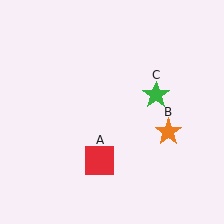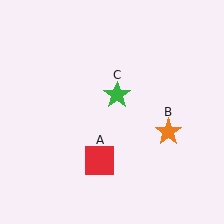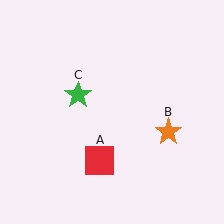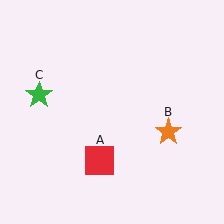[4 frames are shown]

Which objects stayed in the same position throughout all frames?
Red square (object A) and orange star (object B) remained stationary.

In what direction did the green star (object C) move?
The green star (object C) moved left.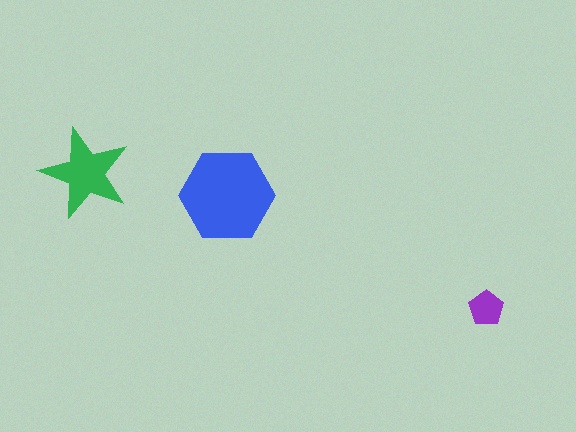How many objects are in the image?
There are 3 objects in the image.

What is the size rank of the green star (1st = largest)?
2nd.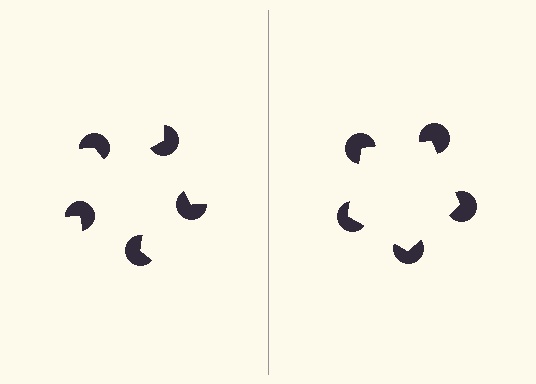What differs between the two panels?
The pac-man discs are positioned identically on both sides; only the wedge orientations differ. On the right they align to a pentagon; on the left they are misaligned.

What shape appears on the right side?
An illusory pentagon.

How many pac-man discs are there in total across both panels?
10 — 5 on each side.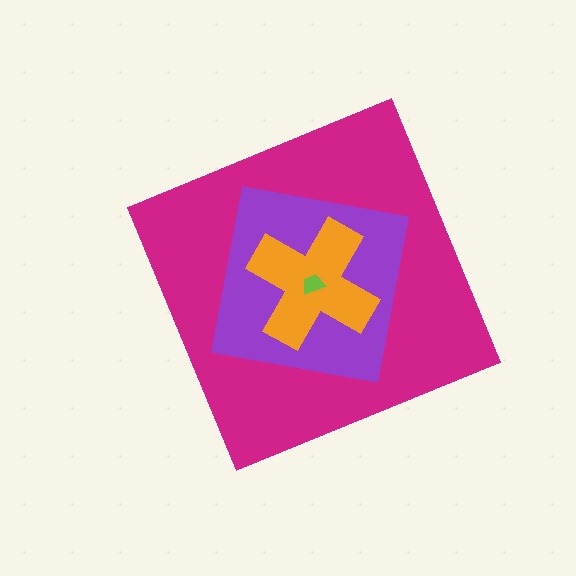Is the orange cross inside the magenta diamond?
Yes.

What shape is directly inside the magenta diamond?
The purple square.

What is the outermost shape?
The magenta diamond.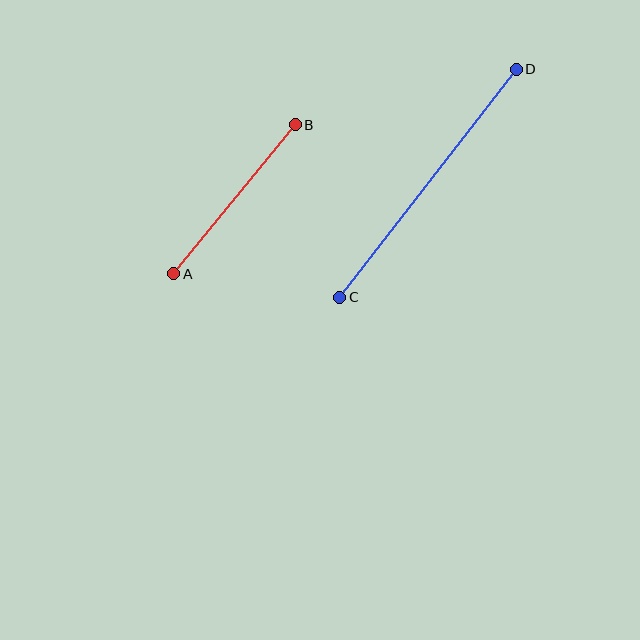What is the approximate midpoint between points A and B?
The midpoint is at approximately (234, 199) pixels.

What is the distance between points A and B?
The distance is approximately 193 pixels.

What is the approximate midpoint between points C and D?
The midpoint is at approximately (428, 183) pixels.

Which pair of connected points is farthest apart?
Points C and D are farthest apart.